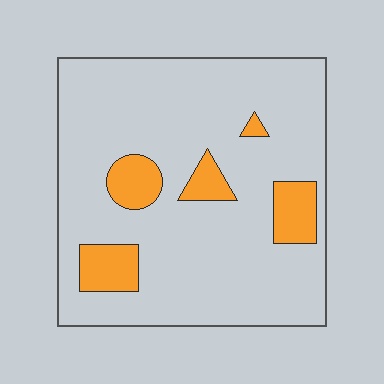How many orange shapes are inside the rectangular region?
5.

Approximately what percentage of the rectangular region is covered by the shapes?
Approximately 15%.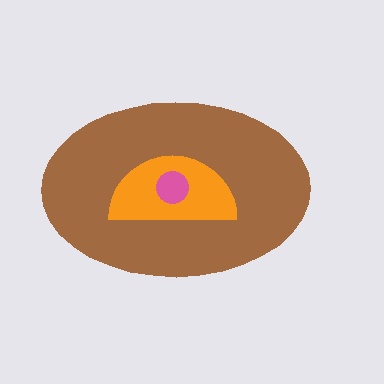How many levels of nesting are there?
3.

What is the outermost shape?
The brown ellipse.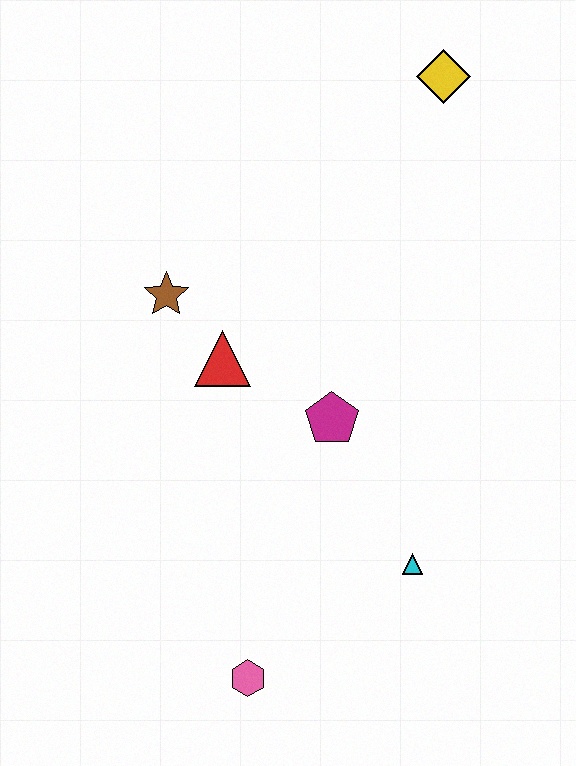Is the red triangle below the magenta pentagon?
No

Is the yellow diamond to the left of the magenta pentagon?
No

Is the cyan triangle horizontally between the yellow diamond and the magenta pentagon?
Yes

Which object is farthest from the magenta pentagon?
The yellow diamond is farthest from the magenta pentagon.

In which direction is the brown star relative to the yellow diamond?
The brown star is to the left of the yellow diamond.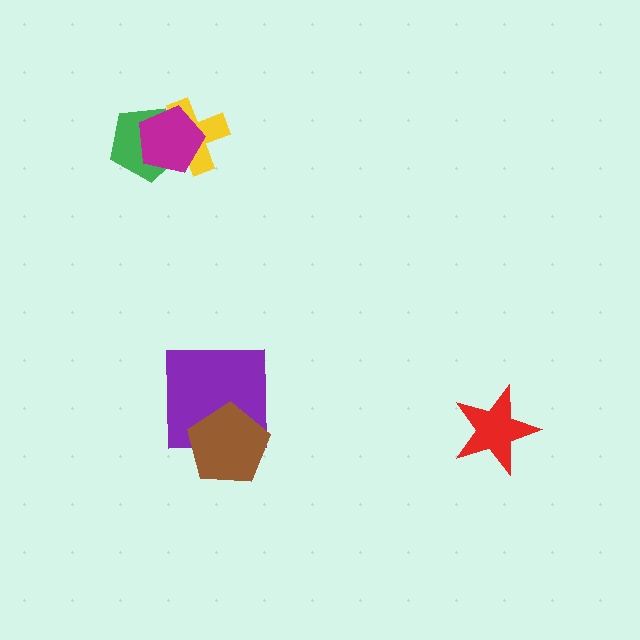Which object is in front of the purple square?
The brown pentagon is in front of the purple square.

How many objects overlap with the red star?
0 objects overlap with the red star.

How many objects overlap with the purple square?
1 object overlaps with the purple square.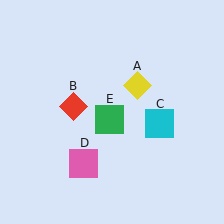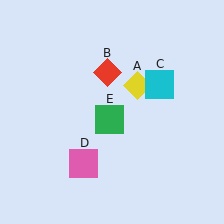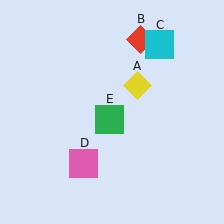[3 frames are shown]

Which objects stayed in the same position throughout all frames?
Yellow diamond (object A) and pink square (object D) and green square (object E) remained stationary.